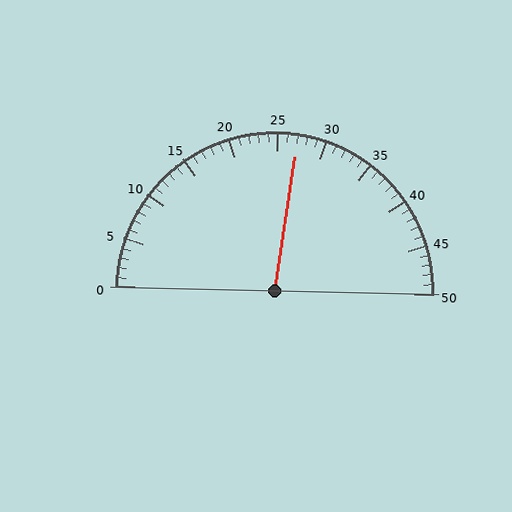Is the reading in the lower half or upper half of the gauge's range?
The reading is in the upper half of the range (0 to 50).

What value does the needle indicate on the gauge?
The needle indicates approximately 27.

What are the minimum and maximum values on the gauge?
The gauge ranges from 0 to 50.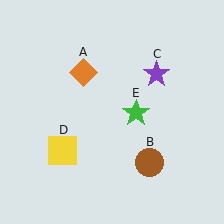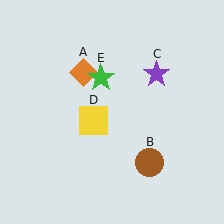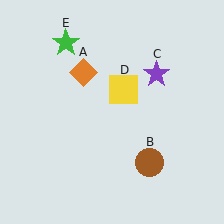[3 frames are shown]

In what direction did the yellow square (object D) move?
The yellow square (object D) moved up and to the right.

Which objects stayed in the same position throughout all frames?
Orange diamond (object A) and brown circle (object B) and purple star (object C) remained stationary.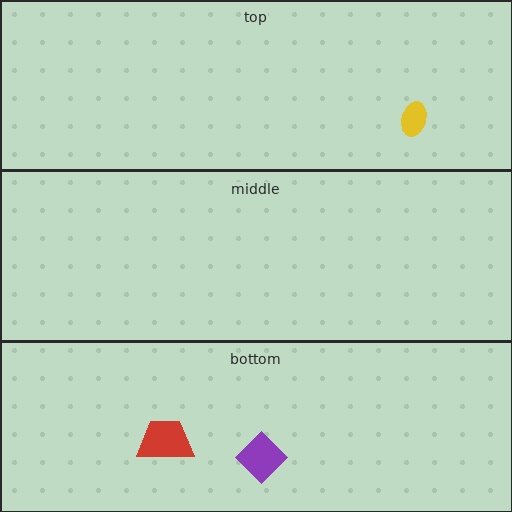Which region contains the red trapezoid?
The bottom region.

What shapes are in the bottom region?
The purple diamond, the red trapezoid.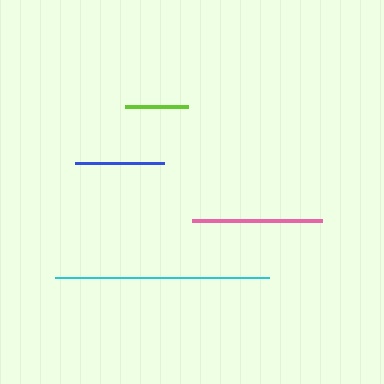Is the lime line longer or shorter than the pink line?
The pink line is longer than the lime line.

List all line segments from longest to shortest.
From longest to shortest: cyan, pink, blue, lime.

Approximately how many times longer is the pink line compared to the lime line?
The pink line is approximately 2.1 times the length of the lime line.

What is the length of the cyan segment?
The cyan segment is approximately 214 pixels long.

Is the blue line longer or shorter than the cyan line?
The cyan line is longer than the blue line.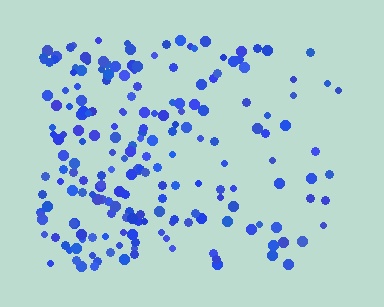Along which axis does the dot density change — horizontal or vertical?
Horizontal.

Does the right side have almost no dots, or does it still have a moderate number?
Still a moderate number, just noticeably fewer than the left.